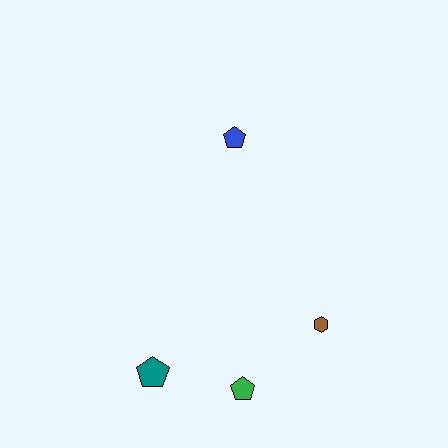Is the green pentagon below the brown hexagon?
Yes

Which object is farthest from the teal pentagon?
The blue pentagon is farthest from the teal pentagon.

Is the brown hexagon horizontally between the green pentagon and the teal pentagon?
No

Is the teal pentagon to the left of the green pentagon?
Yes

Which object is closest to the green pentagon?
The teal pentagon is closest to the green pentagon.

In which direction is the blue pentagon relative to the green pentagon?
The blue pentagon is above the green pentagon.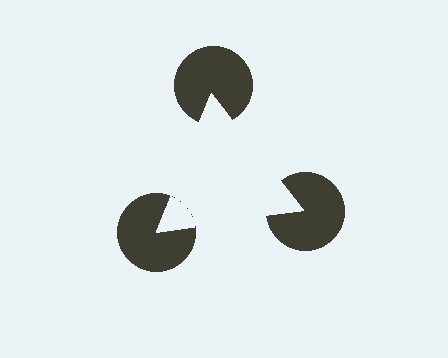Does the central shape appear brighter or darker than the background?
It typically appears slightly brighter than the background, even though no actual brightness change is drawn.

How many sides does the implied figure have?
3 sides.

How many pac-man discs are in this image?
There are 3 — one at each vertex of the illusory triangle.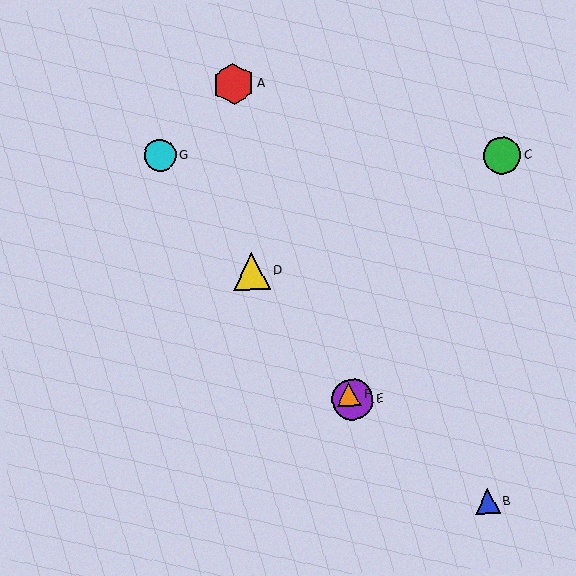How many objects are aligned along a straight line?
4 objects (D, E, F, G) are aligned along a straight line.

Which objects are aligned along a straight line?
Objects D, E, F, G are aligned along a straight line.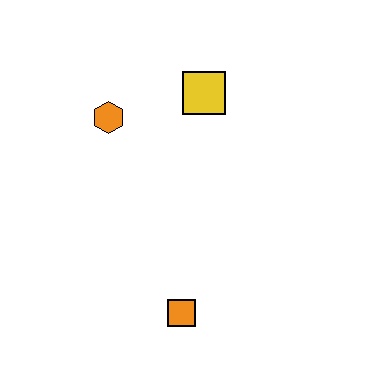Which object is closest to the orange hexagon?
The yellow square is closest to the orange hexagon.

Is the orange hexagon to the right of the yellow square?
No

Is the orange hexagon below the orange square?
No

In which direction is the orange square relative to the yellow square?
The orange square is below the yellow square.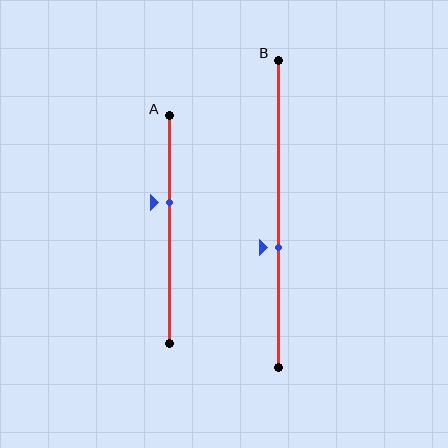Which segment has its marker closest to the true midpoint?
Segment B has its marker closest to the true midpoint.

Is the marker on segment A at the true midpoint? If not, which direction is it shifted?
No, the marker on segment A is shifted upward by about 12% of the segment length.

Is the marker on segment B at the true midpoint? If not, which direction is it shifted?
No, the marker on segment B is shifted downward by about 11% of the segment length.